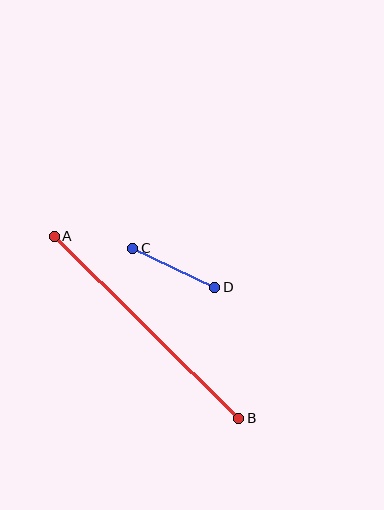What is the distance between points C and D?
The distance is approximately 91 pixels.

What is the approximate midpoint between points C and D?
The midpoint is at approximately (174, 268) pixels.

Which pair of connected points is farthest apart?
Points A and B are farthest apart.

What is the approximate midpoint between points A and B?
The midpoint is at approximately (147, 327) pixels.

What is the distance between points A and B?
The distance is approximately 259 pixels.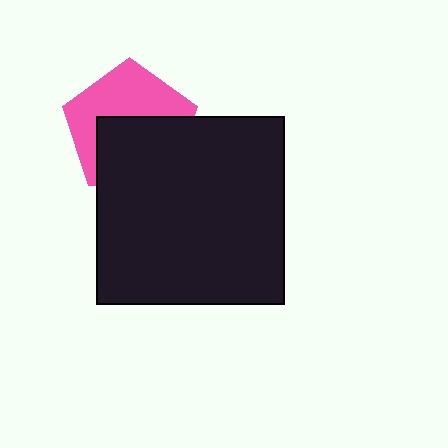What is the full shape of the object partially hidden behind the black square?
The partially hidden object is a pink pentagon.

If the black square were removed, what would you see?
You would see the complete pink pentagon.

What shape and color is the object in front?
The object in front is a black square.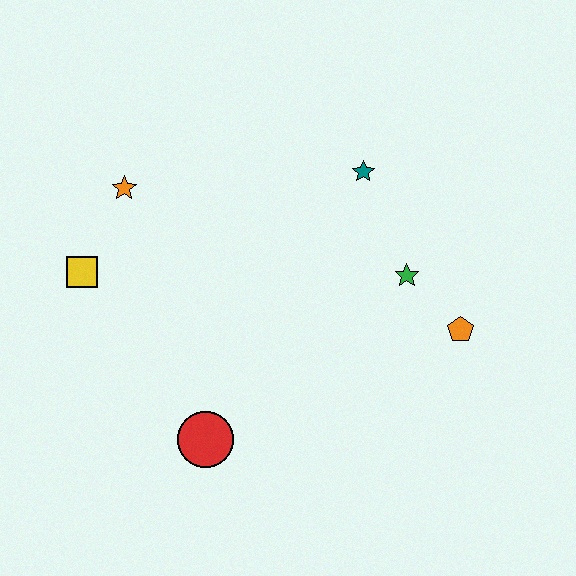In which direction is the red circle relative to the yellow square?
The red circle is below the yellow square.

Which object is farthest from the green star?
The yellow square is farthest from the green star.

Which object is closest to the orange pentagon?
The green star is closest to the orange pentagon.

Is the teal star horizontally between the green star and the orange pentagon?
No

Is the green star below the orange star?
Yes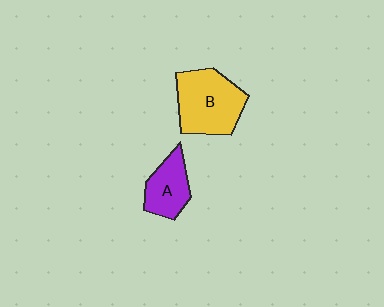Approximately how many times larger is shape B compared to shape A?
Approximately 1.7 times.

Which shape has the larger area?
Shape B (yellow).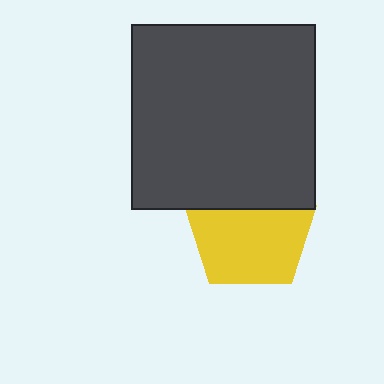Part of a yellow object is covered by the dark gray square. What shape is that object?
It is a pentagon.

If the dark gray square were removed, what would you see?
You would see the complete yellow pentagon.